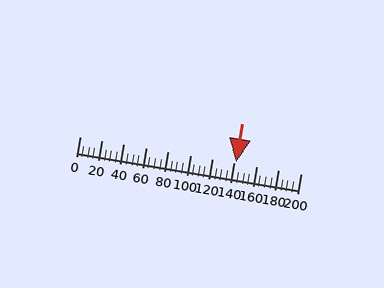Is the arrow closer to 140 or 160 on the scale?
The arrow is closer to 140.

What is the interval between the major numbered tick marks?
The major tick marks are spaced 20 units apart.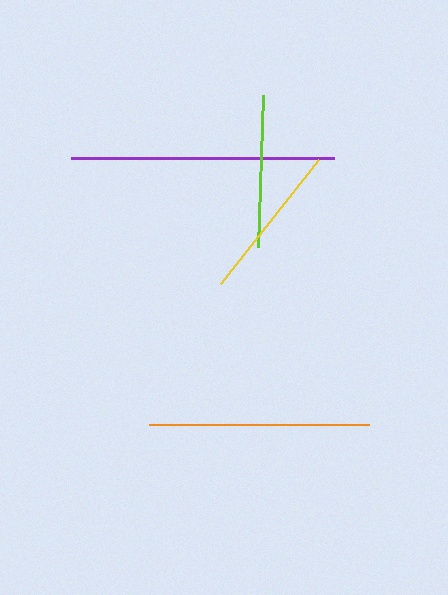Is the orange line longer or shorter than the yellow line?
The orange line is longer than the yellow line.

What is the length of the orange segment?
The orange segment is approximately 220 pixels long.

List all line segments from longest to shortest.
From longest to shortest: purple, orange, yellow, lime.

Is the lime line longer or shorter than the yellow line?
The yellow line is longer than the lime line.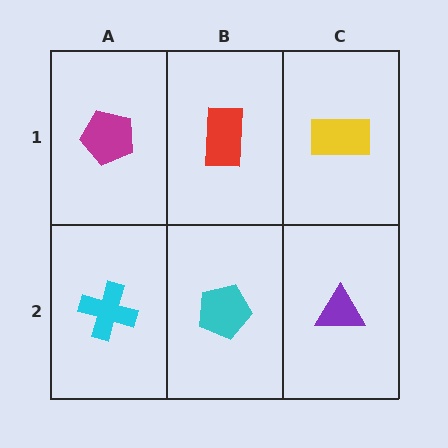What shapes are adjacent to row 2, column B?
A red rectangle (row 1, column B), a cyan cross (row 2, column A), a purple triangle (row 2, column C).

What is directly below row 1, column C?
A purple triangle.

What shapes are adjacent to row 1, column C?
A purple triangle (row 2, column C), a red rectangle (row 1, column B).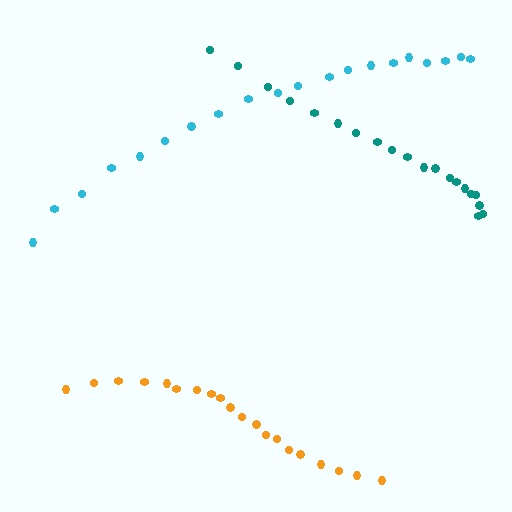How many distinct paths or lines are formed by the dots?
There are 3 distinct paths.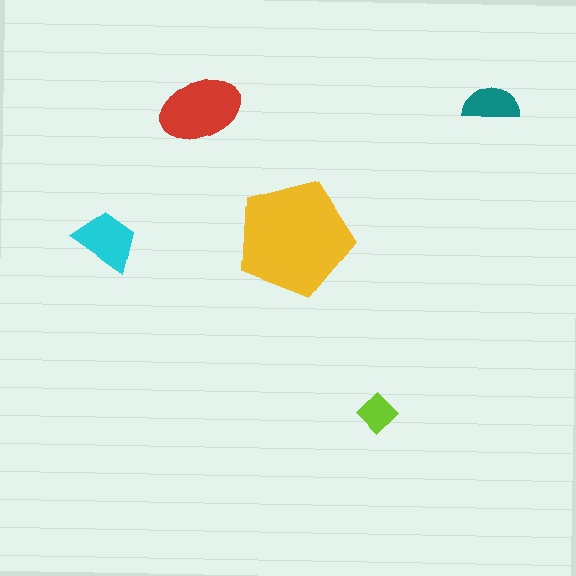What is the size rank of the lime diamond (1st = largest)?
5th.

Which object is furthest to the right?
The teal semicircle is rightmost.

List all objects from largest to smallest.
The yellow pentagon, the red ellipse, the cyan trapezoid, the teal semicircle, the lime diamond.